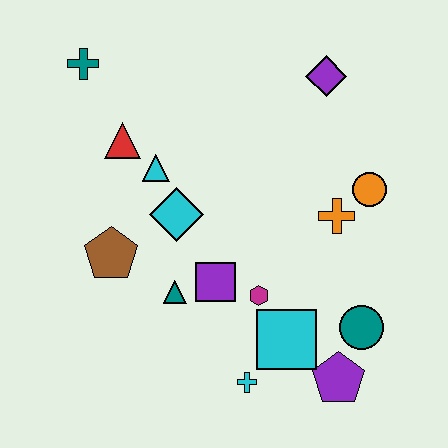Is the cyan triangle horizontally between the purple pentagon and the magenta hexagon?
No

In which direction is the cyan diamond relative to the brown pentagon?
The cyan diamond is to the right of the brown pentagon.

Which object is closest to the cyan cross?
The cyan square is closest to the cyan cross.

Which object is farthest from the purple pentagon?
The teal cross is farthest from the purple pentagon.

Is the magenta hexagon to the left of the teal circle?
Yes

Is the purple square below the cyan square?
No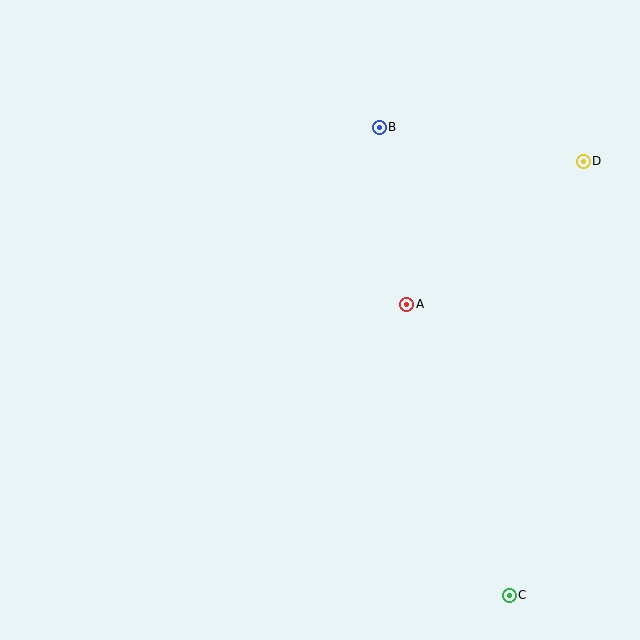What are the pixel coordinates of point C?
Point C is at (509, 595).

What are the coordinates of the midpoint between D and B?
The midpoint between D and B is at (481, 144).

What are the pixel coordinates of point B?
Point B is at (379, 127).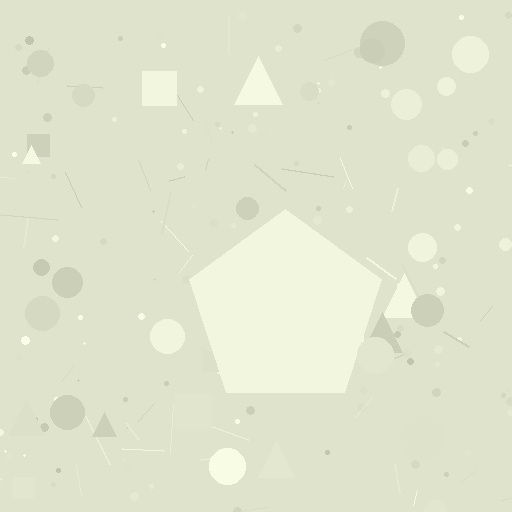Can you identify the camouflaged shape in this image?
The camouflaged shape is a pentagon.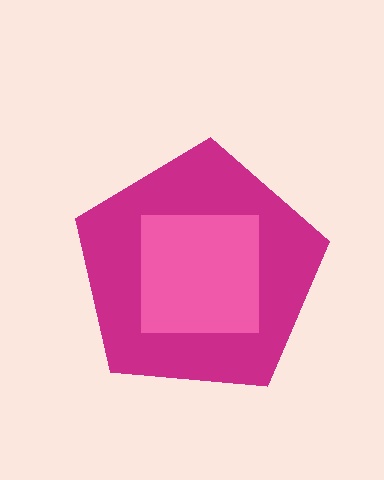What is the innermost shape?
The pink square.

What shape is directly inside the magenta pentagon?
The pink square.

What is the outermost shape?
The magenta pentagon.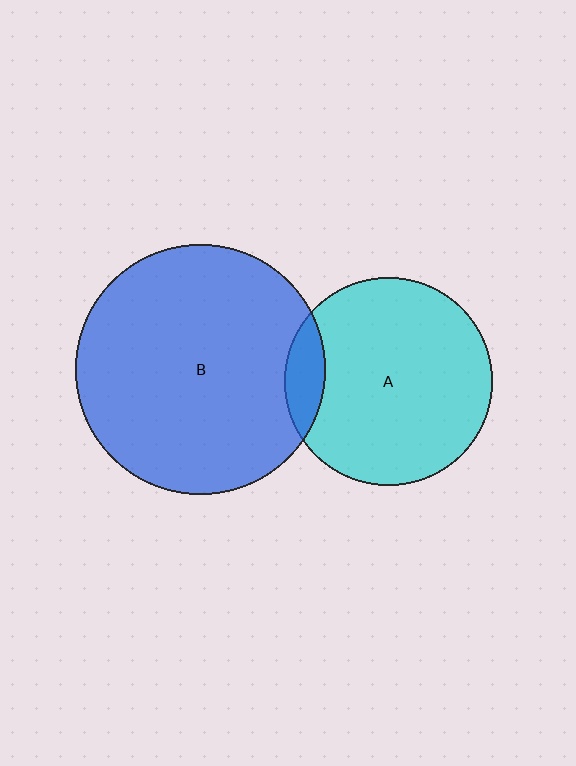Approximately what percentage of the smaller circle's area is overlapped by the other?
Approximately 10%.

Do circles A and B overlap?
Yes.